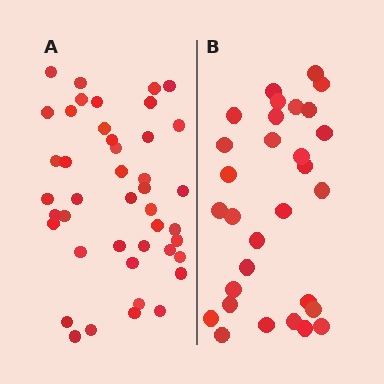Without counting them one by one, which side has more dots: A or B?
Region A (the left region) has more dots.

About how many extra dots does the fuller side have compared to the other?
Region A has approximately 15 more dots than region B.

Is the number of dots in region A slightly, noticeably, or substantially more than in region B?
Region A has noticeably more, but not dramatically so. The ratio is roughly 1.4 to 1.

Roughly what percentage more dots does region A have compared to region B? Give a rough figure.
About 45% more.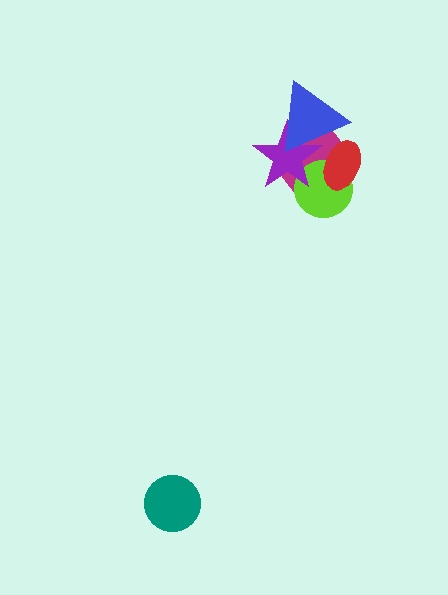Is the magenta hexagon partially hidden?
Yes, it is partially covered by another shape.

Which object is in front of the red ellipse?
The blue triangle is in front of the red ellipse.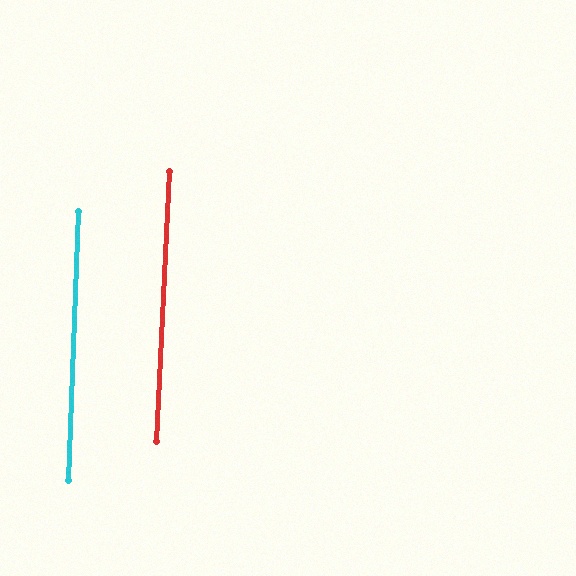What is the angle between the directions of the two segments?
Approximately 1 degree.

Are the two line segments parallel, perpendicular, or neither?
Parallel — their directions differ by only 0.6°.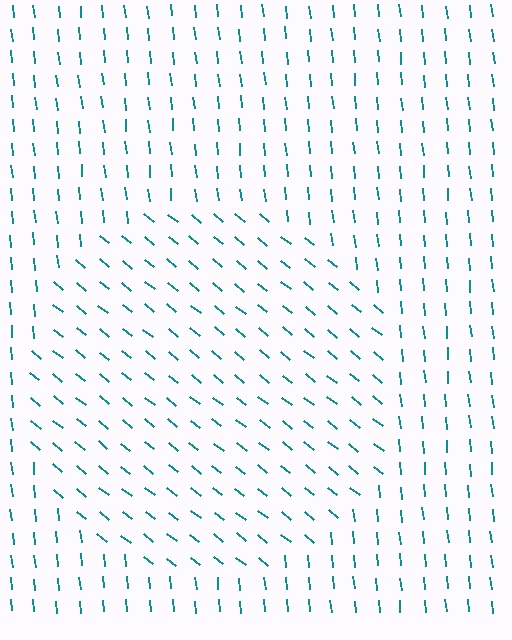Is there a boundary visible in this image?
Yes, there is a texture boundary formed by a change in line orientation.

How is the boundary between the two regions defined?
The boundary is defined purely by a change in line orientation (approximately 45 degrees difference). All lines are the same color and thickness.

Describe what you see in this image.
The image is filled with small teal line segments. A circle region in the image has lines oriented differently from the surrounding lines, creating a visible texture boundary.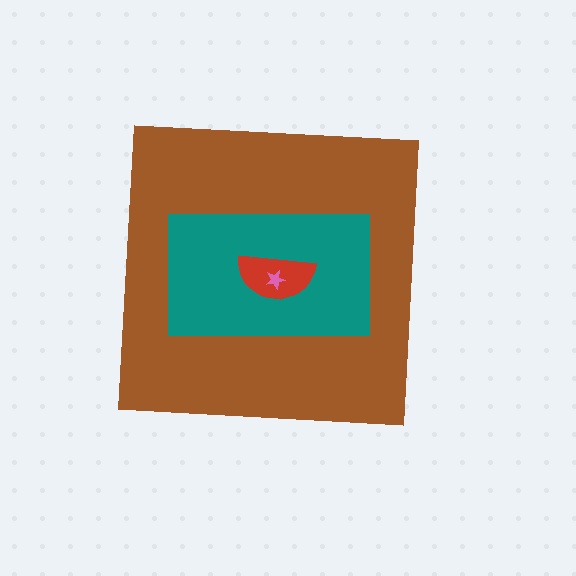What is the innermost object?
The pink star.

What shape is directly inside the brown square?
The teal rectangle.